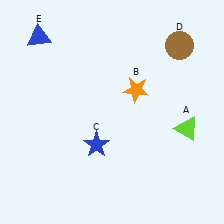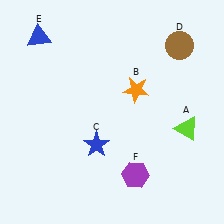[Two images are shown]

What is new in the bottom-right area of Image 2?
A purple hexagon (F) was added in the bottom-right area of Image 2.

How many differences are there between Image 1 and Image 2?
There is 1 difference between the two images.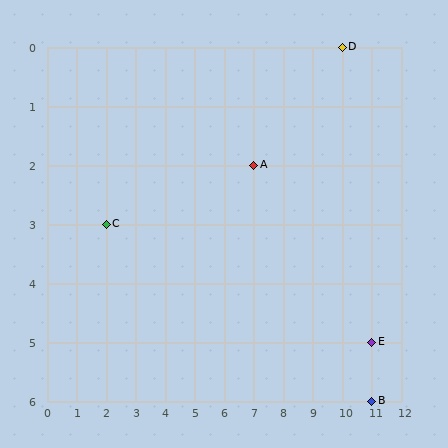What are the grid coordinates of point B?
Point B is at grid coordinates (11, 6).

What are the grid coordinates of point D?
Point D is at grid coordinates (10, 0).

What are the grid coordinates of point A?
Point A is at grid coordinates (7, 2).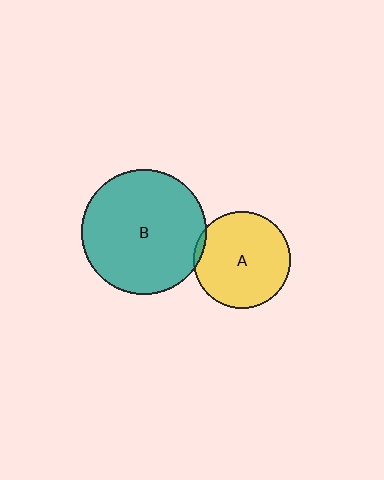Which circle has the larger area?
Circle B (teal).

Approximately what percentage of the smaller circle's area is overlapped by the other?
Approximately 5%.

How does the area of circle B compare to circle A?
Approximately 1.7 times.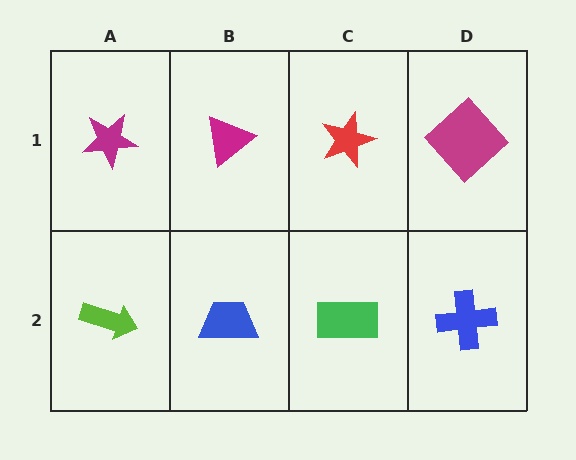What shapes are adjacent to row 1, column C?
A green rectangle (row 2, column C), a magenta triangle (row 1, column B), a magenta diamond (row 1, column D).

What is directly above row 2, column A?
A magenta star.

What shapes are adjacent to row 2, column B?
A magenta triangle (row 1, column B), a lime arrow (row 2, column A), a green rectangle (row 2, column C).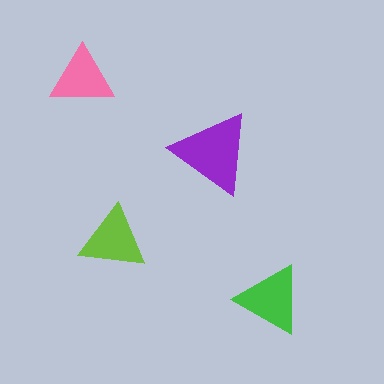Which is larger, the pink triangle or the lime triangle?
The lime one.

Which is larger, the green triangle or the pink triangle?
The green one.